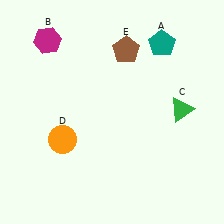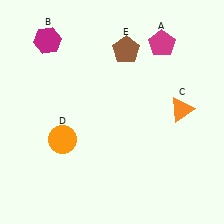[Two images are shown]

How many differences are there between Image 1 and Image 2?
There are 2 differences between the two images.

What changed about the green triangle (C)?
In Image 1, C is green. In Image 2, it changed to orange.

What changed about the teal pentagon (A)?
In Image 1, A is teal. In Image 2, it changed to magenta.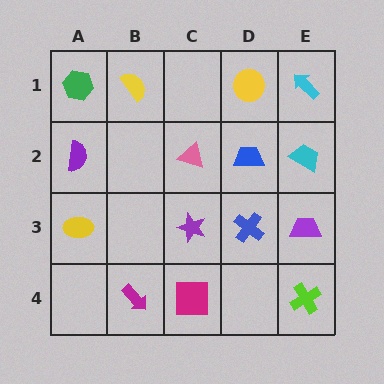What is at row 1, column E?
A cyan arrow.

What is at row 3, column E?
A purple trapezoid.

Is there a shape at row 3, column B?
No, that cell is empty.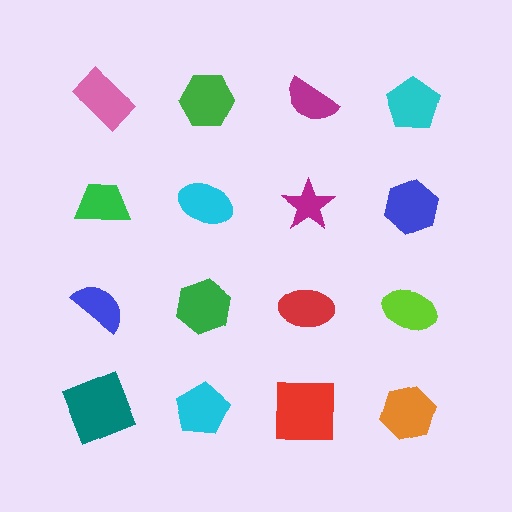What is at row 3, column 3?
A red ellipse.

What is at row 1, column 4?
A cyan pentagon.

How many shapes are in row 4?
4 shapes.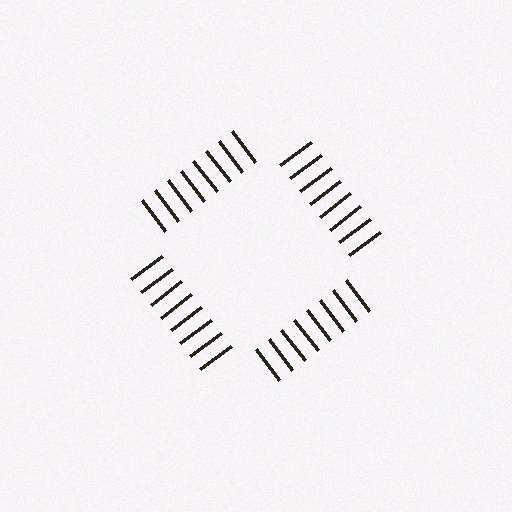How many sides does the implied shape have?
4 sides — the line-ends trace a square.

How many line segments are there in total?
32 — 8 along each of the 4 edges.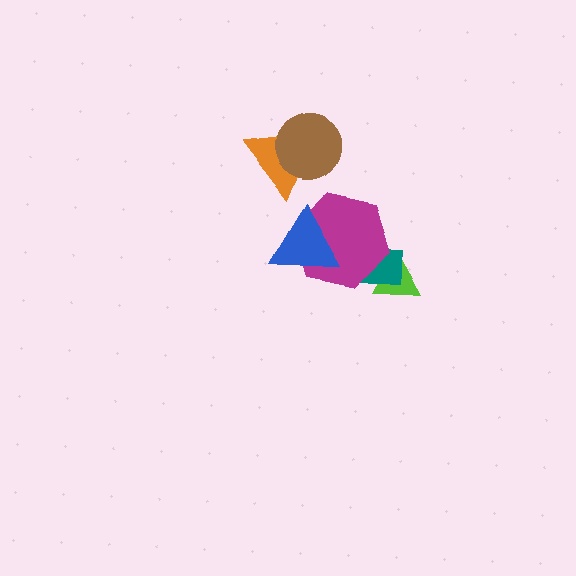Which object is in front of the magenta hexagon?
The blue triangle is in front of the magenta hexagon.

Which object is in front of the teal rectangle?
The magenta hexagon is in front of the teal rectangle.